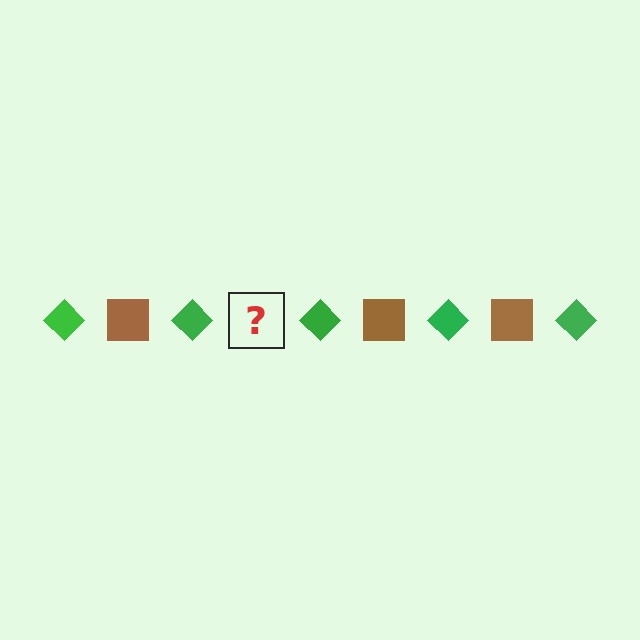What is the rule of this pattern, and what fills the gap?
The rule is that the pattern alternates between green diamond and brown square. The gap should be filled with a brown square.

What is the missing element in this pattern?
The missing element is a brown square.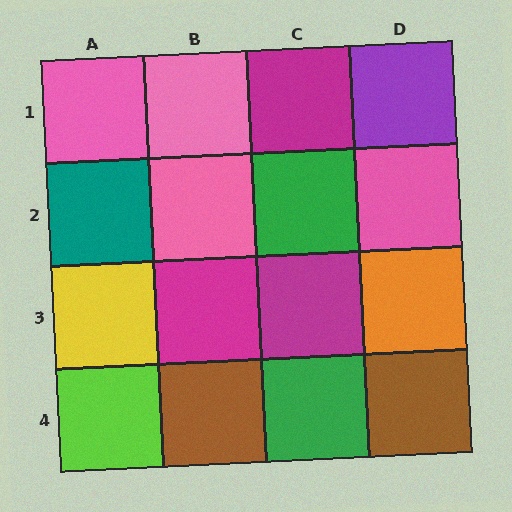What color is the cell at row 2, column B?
Pink.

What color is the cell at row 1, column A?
Pink.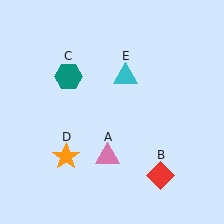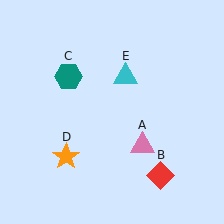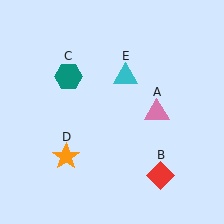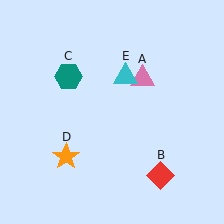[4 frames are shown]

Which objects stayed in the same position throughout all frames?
Red diamond (object B) and teal hexagon (object C) and orange star (object D) and cyan triangle (object E) remained stationary.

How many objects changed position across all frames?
1 object changed position: pink triangle (object A).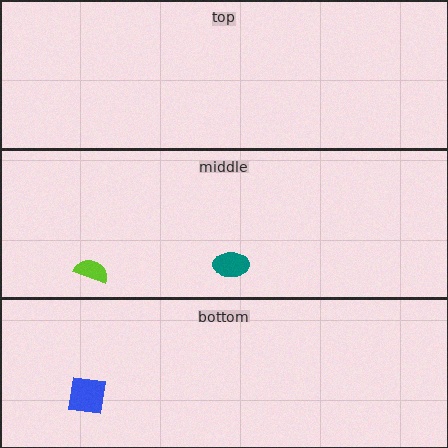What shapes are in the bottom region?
The blue square.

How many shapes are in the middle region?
2.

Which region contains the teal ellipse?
The middle region.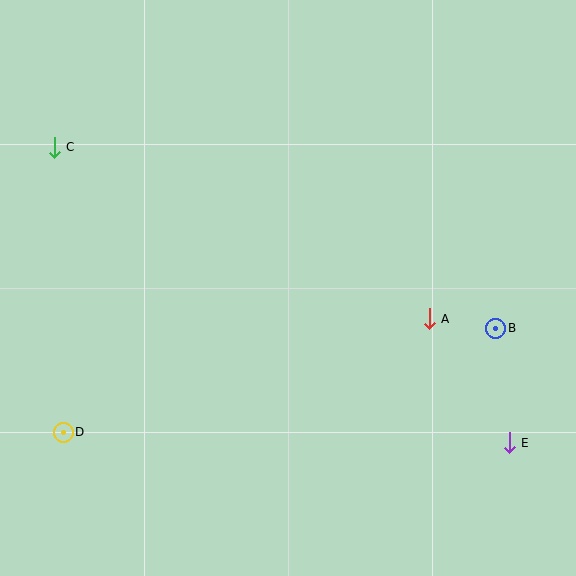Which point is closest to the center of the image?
Point A at (429, 319) is closest to the center.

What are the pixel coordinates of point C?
Point C is at (54, 147).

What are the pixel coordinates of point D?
Point D is at (63, 432).